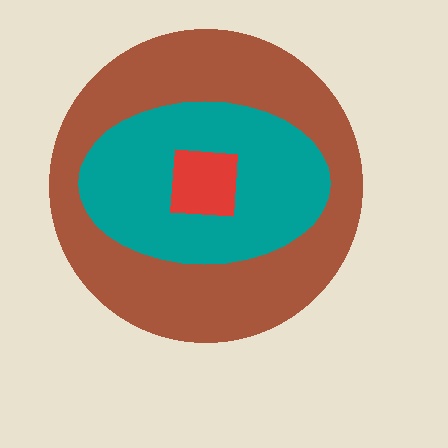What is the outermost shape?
The brown circle.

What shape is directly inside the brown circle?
The teal ellipse.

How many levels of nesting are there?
3.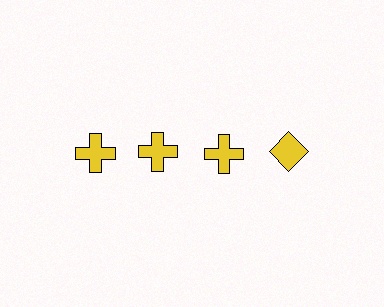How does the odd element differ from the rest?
It has a different shape: diamond instead of cross.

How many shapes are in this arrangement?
There are 4 shapes arranged in a grid pattern.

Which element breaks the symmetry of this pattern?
The yellow diamond in the top row, second from right column breaks the symmetry. All other shapes are yellow crosses.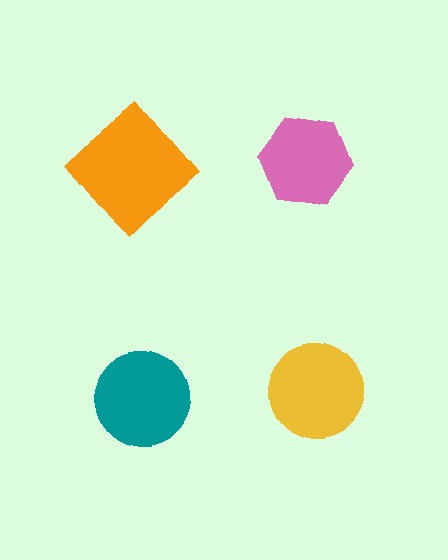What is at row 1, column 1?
An orange diamond.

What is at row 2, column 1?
A teal circle.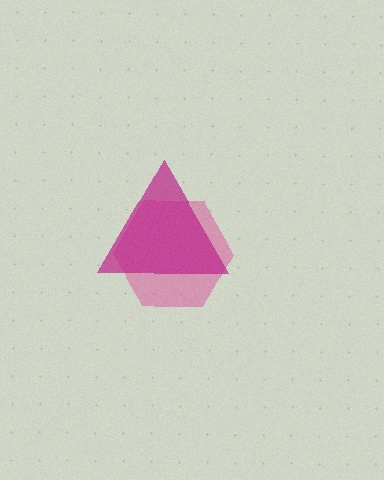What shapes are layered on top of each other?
The layered shapes are: a pink hexagon, a magenta triangle.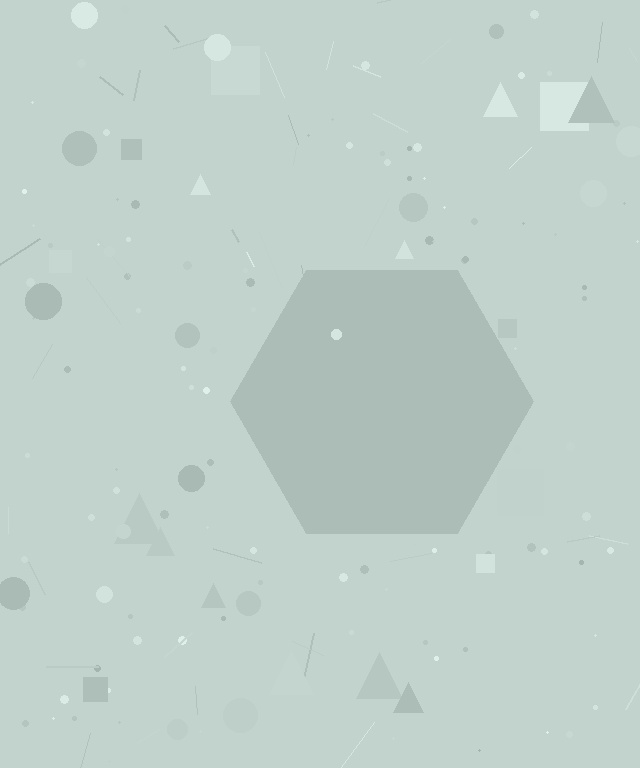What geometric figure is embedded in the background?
A hexagon is embedded in the background.